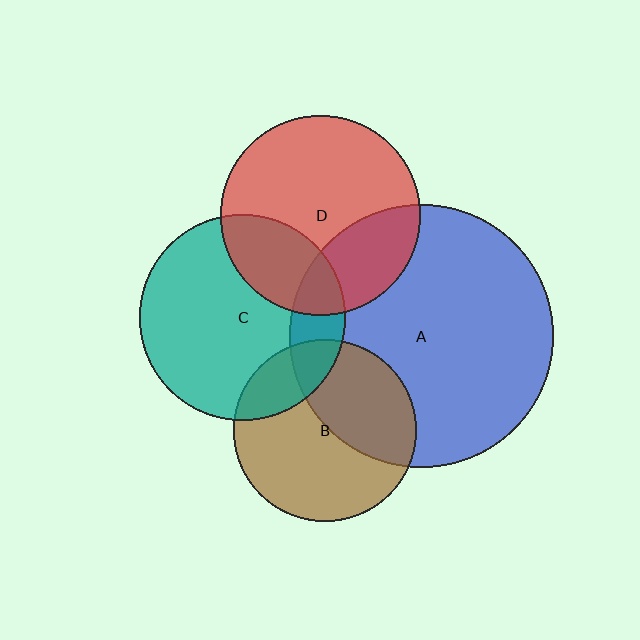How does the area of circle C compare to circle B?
Approximately 1.3 times.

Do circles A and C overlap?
Yes.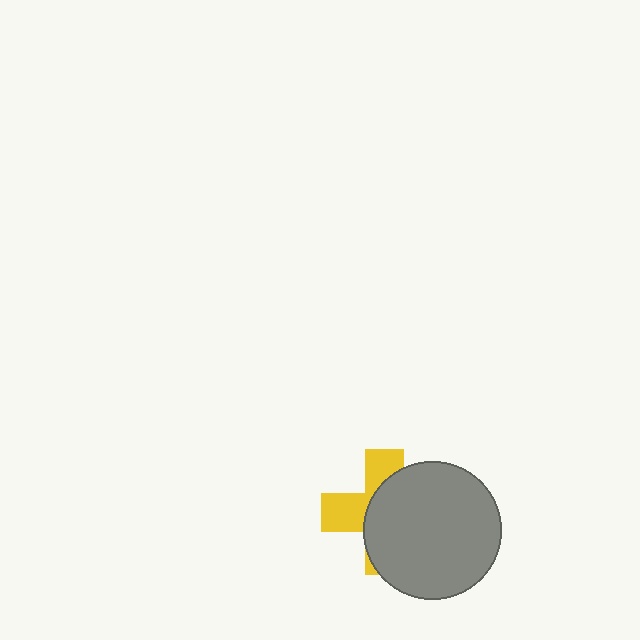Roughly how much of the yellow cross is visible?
A small part of it is visible (roughly 38%).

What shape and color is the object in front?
The object in front is a gray circle.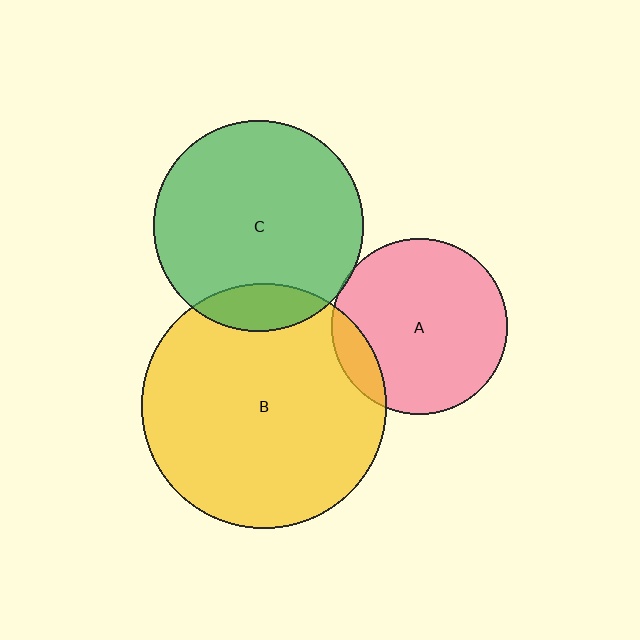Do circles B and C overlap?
Yes.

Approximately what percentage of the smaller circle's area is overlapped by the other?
Approximately 15%.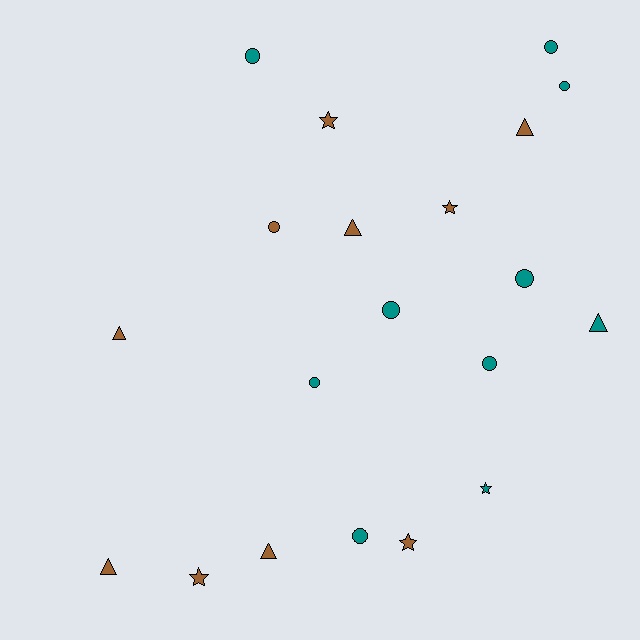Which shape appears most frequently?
Circle, with 9 objects.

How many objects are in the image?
There are 20 objects.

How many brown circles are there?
There is 1 brown circle.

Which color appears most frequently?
Brown, with 10 objects.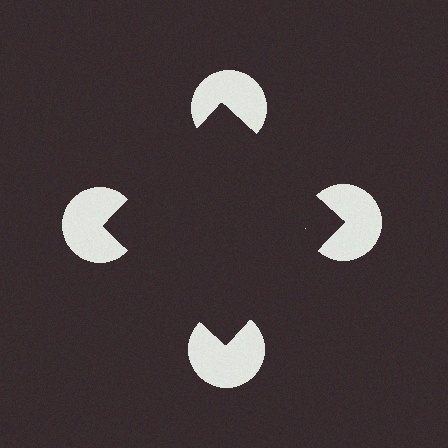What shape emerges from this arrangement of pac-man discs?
An illusory square — its edges are inferred from the aligned wedge cuts in the pac-man discs, not physically drawn.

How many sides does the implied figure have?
4 sides.